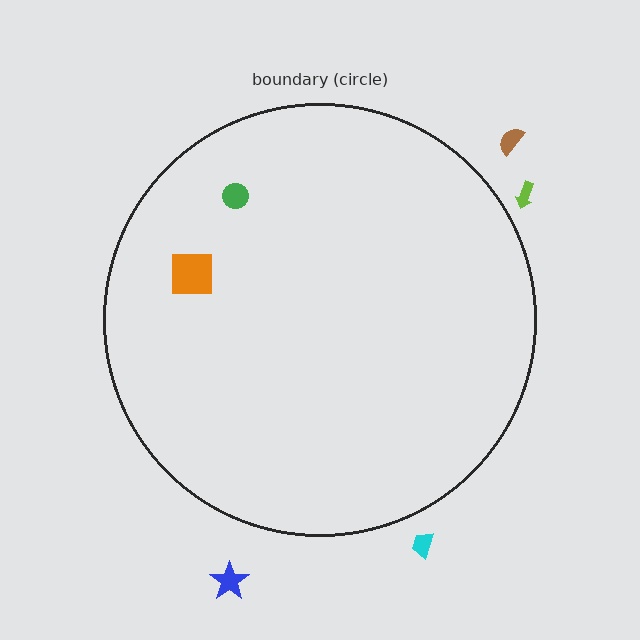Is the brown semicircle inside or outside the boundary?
Outside.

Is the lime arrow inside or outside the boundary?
Outside.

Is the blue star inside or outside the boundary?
Outside.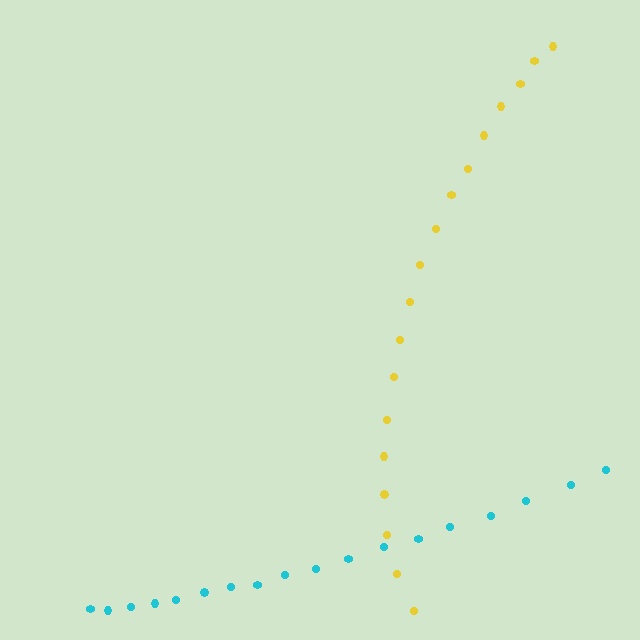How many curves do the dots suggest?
There are 2 distinct paths.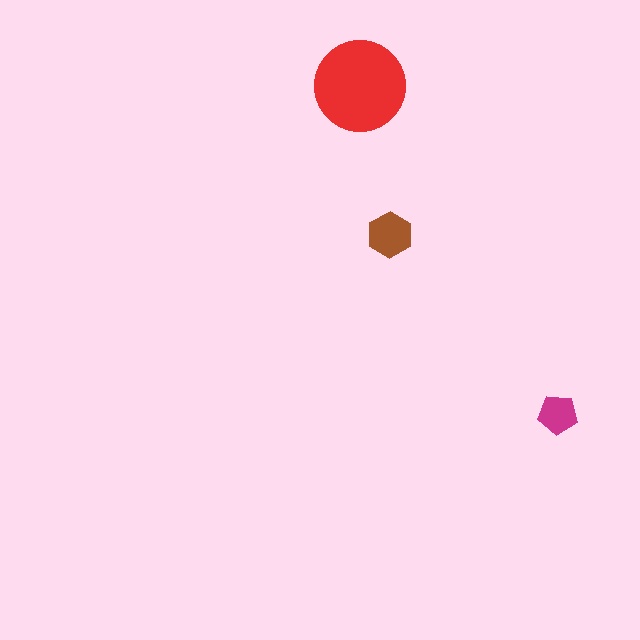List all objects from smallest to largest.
The magenta pentagon, the brown hexagon, the red circle.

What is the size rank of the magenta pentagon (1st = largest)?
3rd.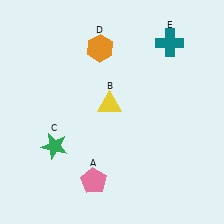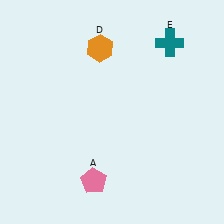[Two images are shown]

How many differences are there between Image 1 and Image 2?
There are 2 differences between the two images.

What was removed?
The green star (C), the yellow triangle (B) were removed in Image 2.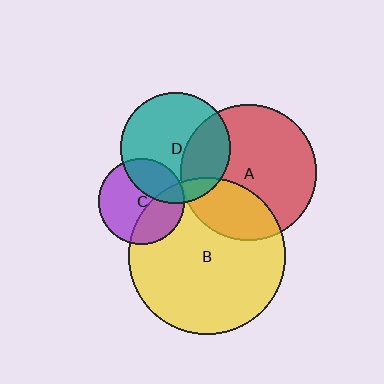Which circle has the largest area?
Circle B (yellow).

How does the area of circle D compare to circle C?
Approximately 1.6 times.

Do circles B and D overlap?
Yes.